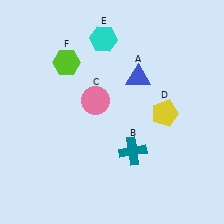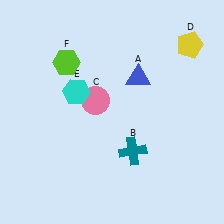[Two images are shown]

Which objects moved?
The objects that moved are: the yellow pentagon (D), the cyan hexagon (E).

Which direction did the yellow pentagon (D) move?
The yellow pentagon (D) moved up.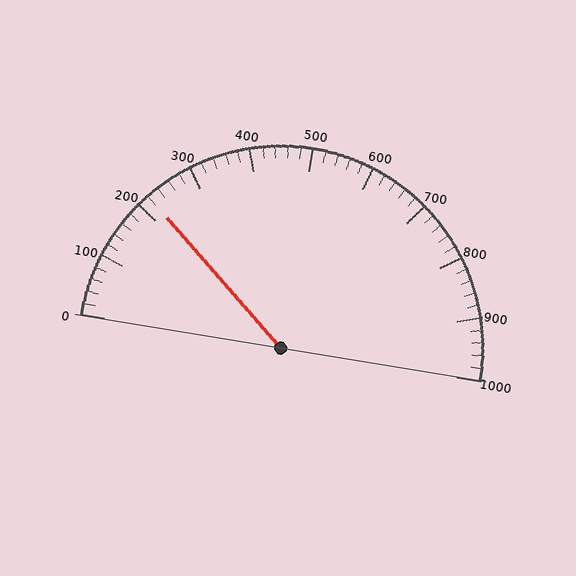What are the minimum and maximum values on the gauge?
The gauge ranges from 0 to 1000.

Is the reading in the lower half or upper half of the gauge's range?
The reading is in the lower half of the range (0 to 1000).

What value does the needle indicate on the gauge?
The needle indicates approximately 220.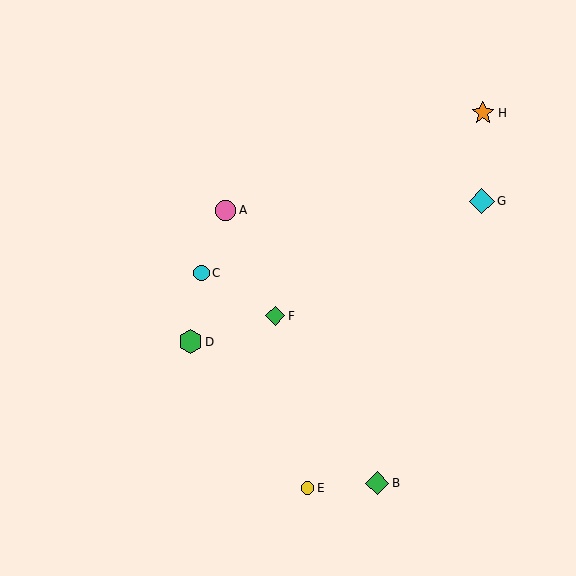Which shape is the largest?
The cyan diamond (labeled G) is the largest.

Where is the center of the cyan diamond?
The center of the cyan diamond is at (482, 201).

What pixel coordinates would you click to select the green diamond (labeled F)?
Click at (275, 316) to select the green diamond F.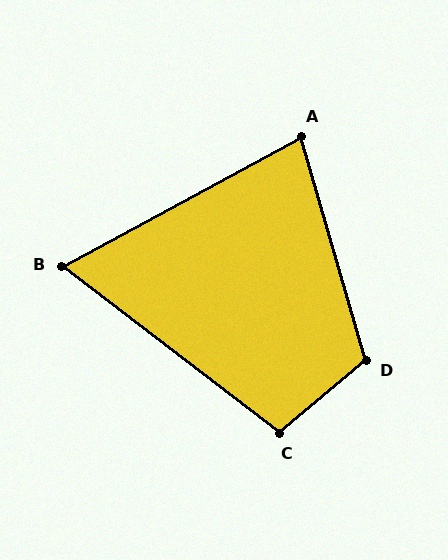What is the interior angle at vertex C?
Approximately 102 degrees (obtuse).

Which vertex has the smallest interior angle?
B, at approximately 66 degrees.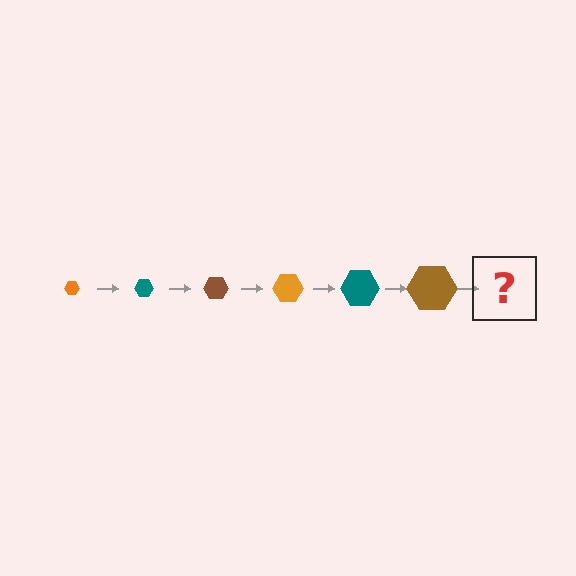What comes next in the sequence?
The next element should be an orange hexagon, larger than the previous one.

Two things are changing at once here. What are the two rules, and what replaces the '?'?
The two rules are that the hexagon grows larger each step and the color cycles through orange, teal, and brown. The '?' should be an orange hexagon, larger than the previous one.